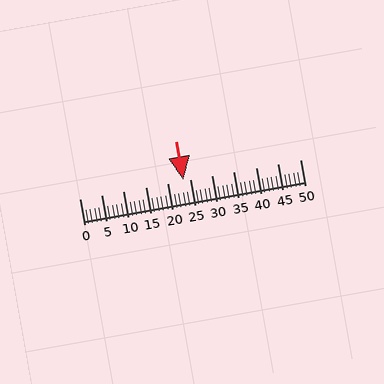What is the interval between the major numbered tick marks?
The major tick marks are spaced 5 units apart.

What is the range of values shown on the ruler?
The ruler shows values from 0 to 50.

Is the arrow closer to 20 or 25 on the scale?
The arrow is closer to 25.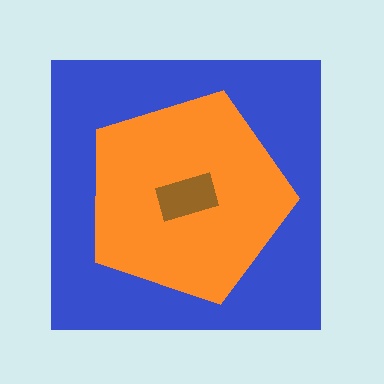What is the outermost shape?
The blue square.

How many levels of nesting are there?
3.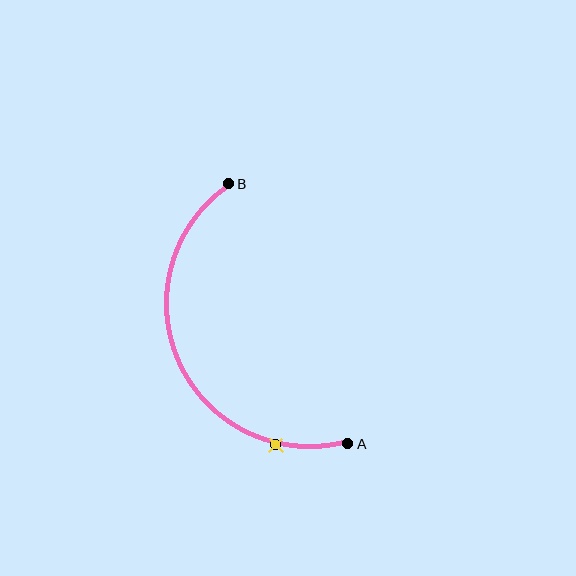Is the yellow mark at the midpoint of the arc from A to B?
No. The yellow mark lies on the arc but is closer to endpoint A. The arc midpoint would be at the point on the curve equidistant along the arc from both A and B.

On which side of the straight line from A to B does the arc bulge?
The arc bulges to the left of the straight line connecting A and B.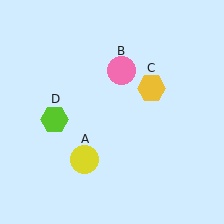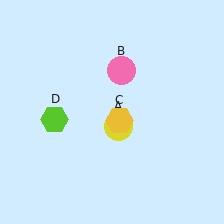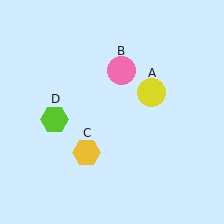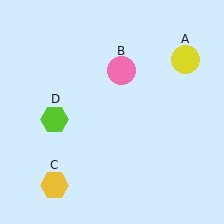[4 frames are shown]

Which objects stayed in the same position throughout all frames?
Pink circle (object B) and lime hexagon (object D) remained stationary.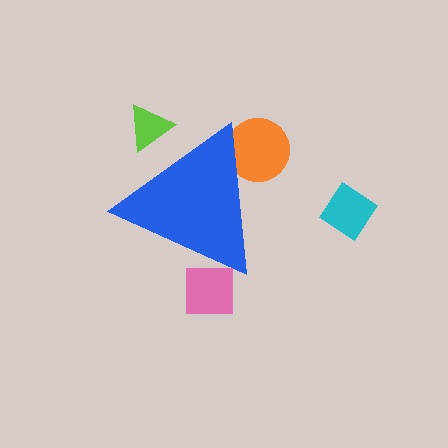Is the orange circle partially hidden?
Yes, the orange circle is partially hidden behind the blue triangle.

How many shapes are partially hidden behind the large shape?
3 shapes are partially hidden.